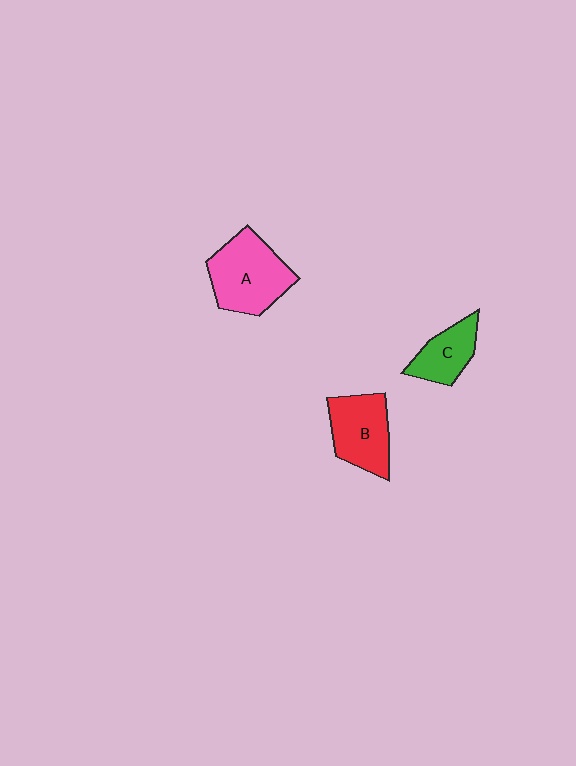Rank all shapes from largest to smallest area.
From largest to smallest: A (pink), B (red), C (green).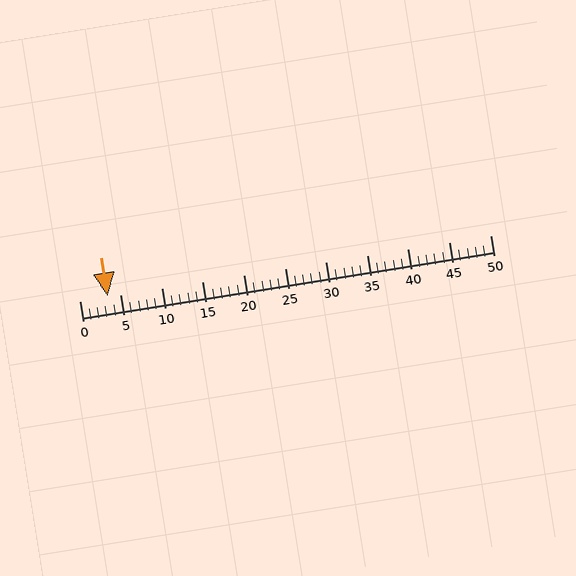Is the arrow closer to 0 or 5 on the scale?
The arrow is closer to 5.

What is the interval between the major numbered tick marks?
The major tick marks are spaced 5 units apart.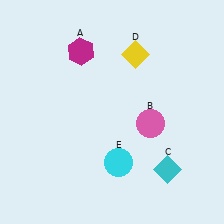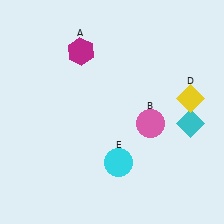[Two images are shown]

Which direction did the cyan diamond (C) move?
The cyan diamond (C) moved up.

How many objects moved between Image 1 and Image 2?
2 objects moved between the two images.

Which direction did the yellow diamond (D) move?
The yellow diamond (D) moved right.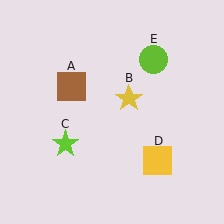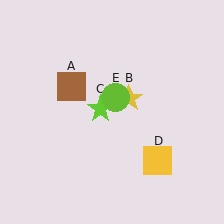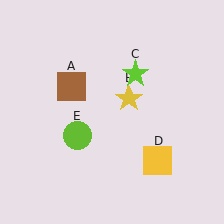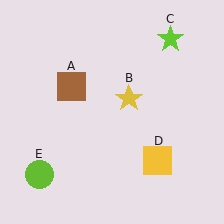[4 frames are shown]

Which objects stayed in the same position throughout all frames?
Brown square (object A) and yellow star (object B) and yellow square (object D) remained stationary.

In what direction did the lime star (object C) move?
The lime star (object C) moved up and to the right.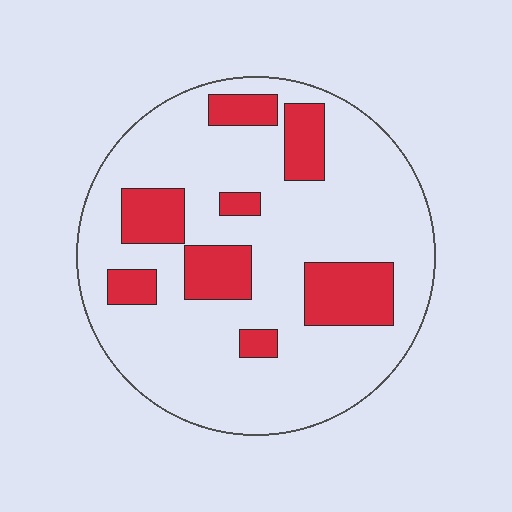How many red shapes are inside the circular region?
8.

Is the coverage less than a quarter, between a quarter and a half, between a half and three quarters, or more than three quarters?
Less than a quarter.